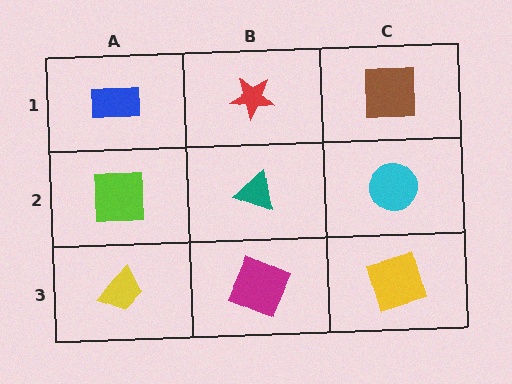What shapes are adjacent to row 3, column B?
A teal triangle (row 2, column B), a yellow trapezoid (row 3, column A), a yellow square (row 3, column C).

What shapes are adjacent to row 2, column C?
A brown square (row 1, column C), a yellow square (row 3, column C), a teal triangle (row 2, column B).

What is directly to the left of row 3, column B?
A yellow trapezoid.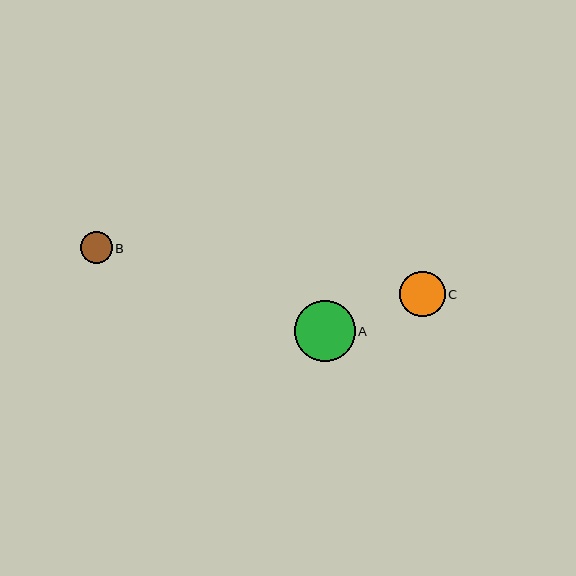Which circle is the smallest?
Circle B is the smallest with a size of approximately 32 pixels.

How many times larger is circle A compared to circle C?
Circle A is approximately 1.3 times the size of circle C.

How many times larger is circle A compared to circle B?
Circle A is approximately 1.9 times the size of circle B.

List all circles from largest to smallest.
From largest to smallest: A, C, B.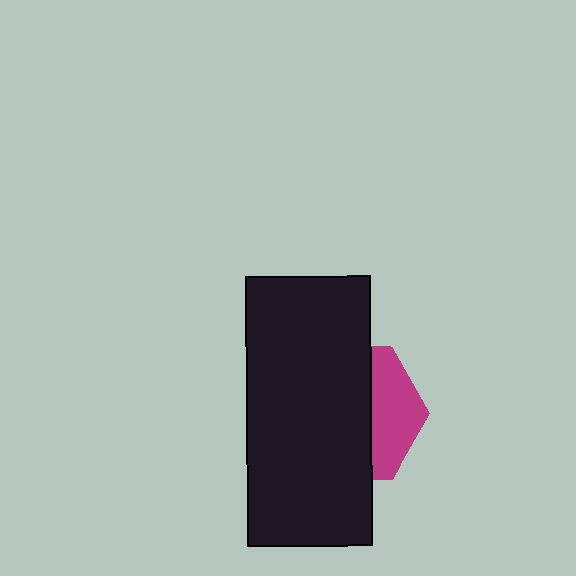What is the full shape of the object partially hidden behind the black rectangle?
The partially hidden object is a magenta hexagon.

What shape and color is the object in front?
The object in front is a black rectangle.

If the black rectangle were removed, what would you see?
You would see the complete magenta hexagon.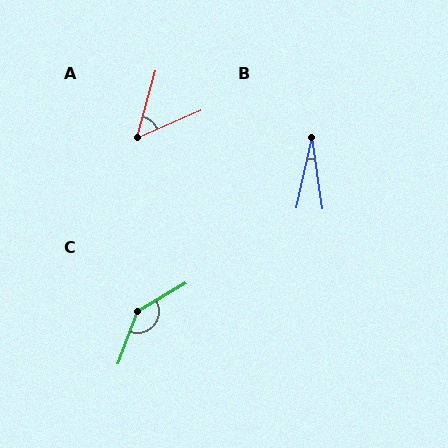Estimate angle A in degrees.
Approximately 51 degrees.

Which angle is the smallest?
B, at approximately 20 degrees.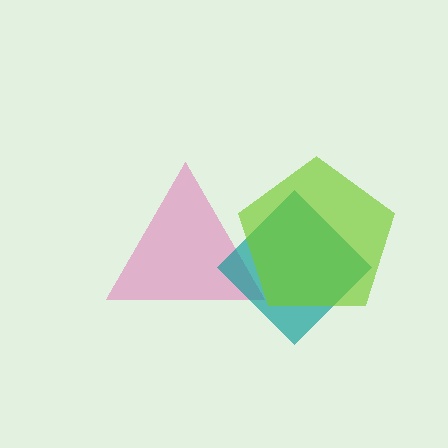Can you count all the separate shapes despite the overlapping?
Yes, there are 3 separate shapes.